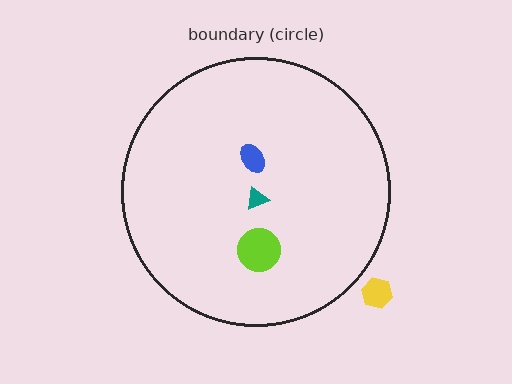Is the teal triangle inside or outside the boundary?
Inside.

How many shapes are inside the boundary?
3 inside, 1 outside.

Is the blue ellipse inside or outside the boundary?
Inside.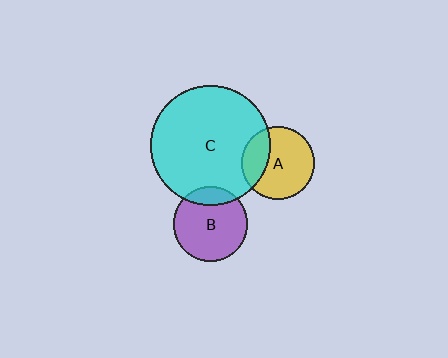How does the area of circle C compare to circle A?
Approximately 2.7 times.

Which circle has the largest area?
Circle C (cyan).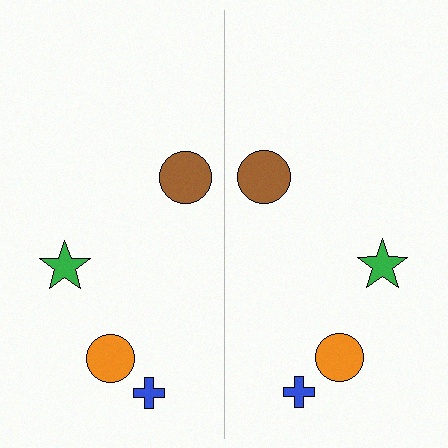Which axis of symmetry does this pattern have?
The pattern has a vertical axis of symmetry running through the center of the image.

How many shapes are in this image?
There are 8 shapes in this image.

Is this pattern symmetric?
Yes, this pattern has bilateral (reflection) symmetry.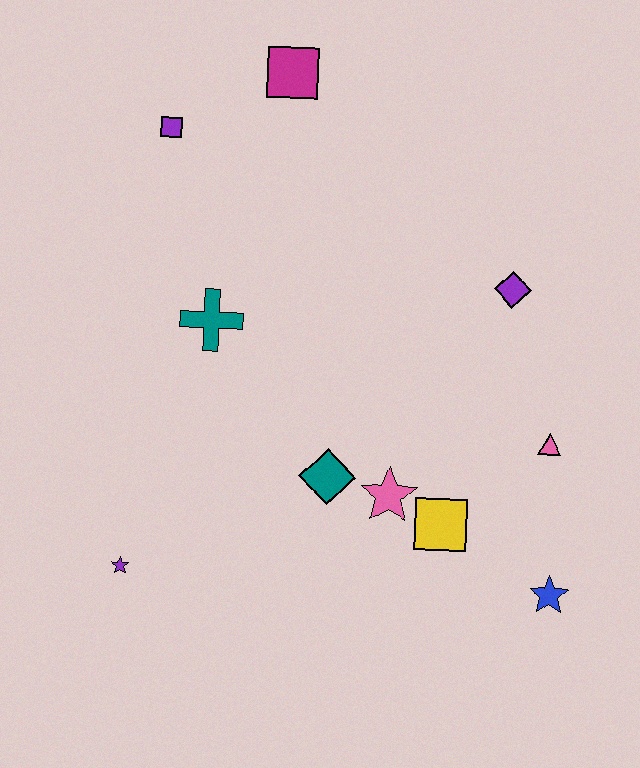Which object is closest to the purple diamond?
The pink triangle is closest to the purple diamond.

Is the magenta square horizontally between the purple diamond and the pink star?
No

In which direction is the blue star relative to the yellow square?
The blue star is to the right of the yellow square.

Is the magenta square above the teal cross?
Yes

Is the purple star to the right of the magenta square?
No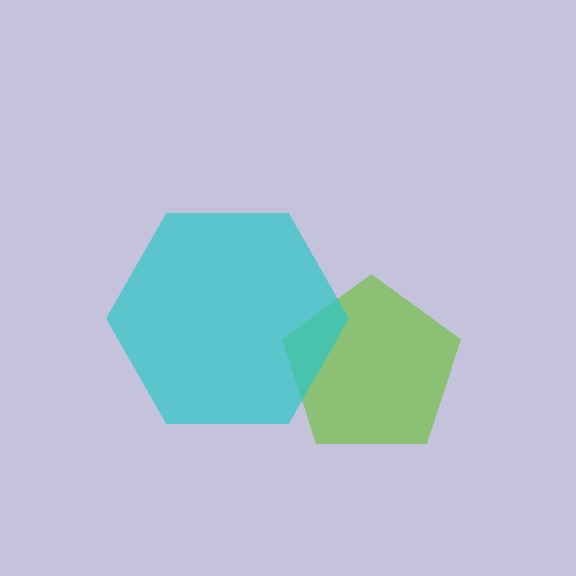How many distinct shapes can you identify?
There are 2 distinct shapes: a lime pentagon, a cyan hexagon.